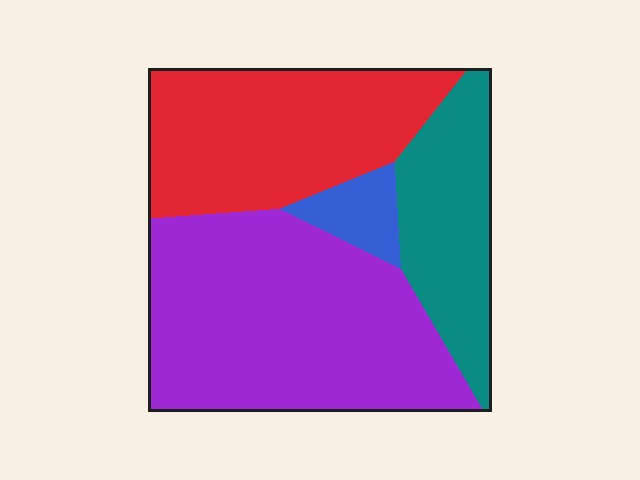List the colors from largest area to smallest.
From largest to smallest: purple, red, teal, blue.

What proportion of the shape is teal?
Teal covers roughly 20% of the shape.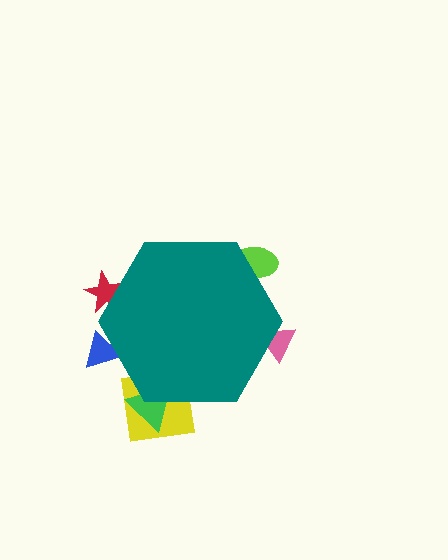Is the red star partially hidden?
Yes, the red star is partially hidden behind the teal hexagon.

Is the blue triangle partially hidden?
Yes, the blue triangle is partially hidden behind the teal hexagon.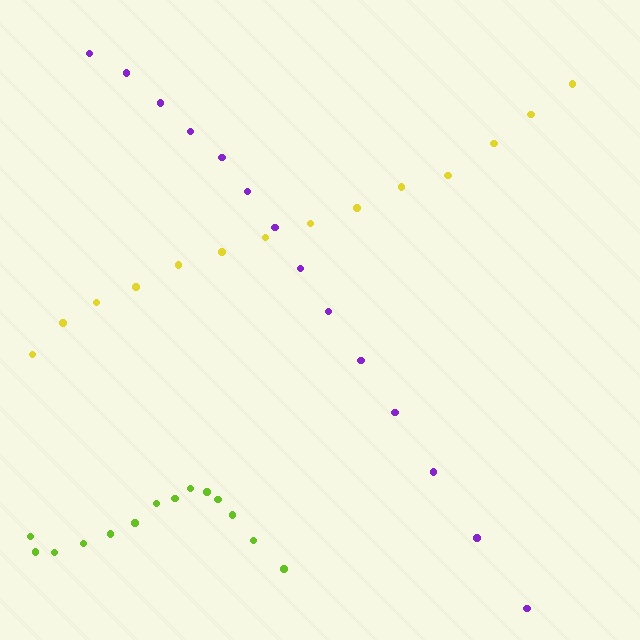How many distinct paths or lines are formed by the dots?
There are 3 distinct paths.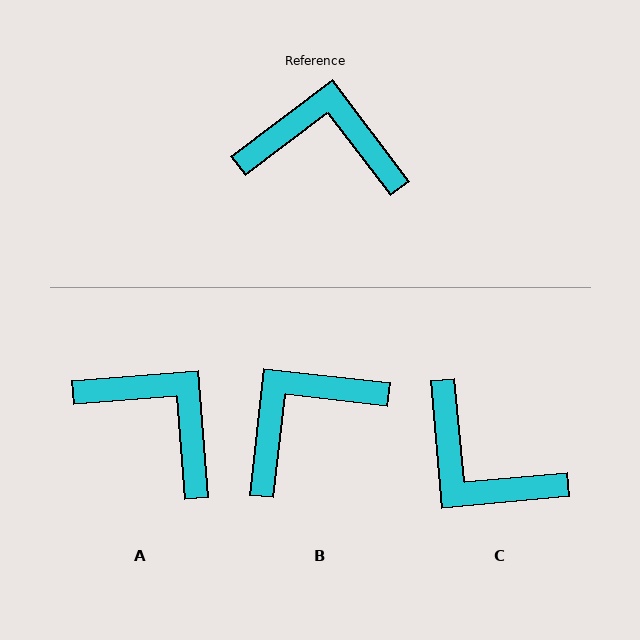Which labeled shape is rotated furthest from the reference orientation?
C, about 148 degrees away.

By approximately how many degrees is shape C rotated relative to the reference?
Approximately 148 degrees counter-clockwise.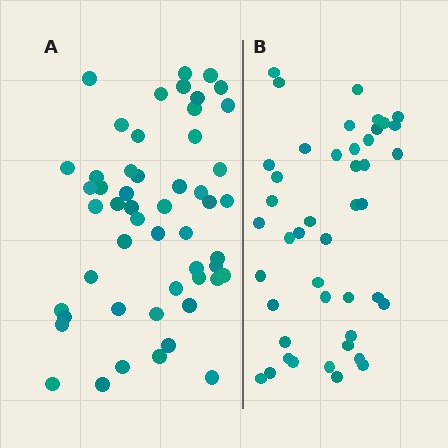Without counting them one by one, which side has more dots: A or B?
Region A (the left region) has more dots.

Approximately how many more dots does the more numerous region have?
Region A has roughly 8 or so more dots than region B.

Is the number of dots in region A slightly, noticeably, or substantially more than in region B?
Region A has only slightly more — the two regions are fairly close. The ratio is roughly 1.2 to 1.